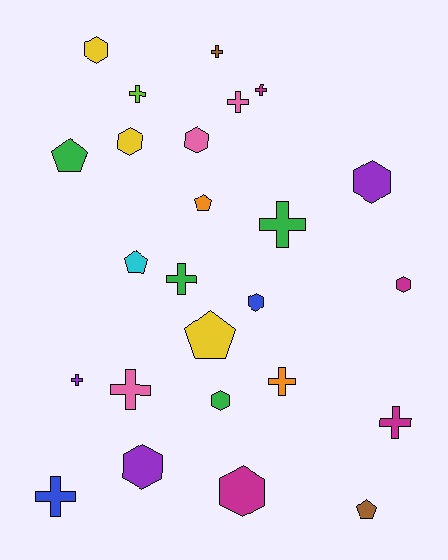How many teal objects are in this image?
There are no teal objects.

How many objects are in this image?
There are 25 objects.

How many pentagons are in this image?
There are 5 pentagons.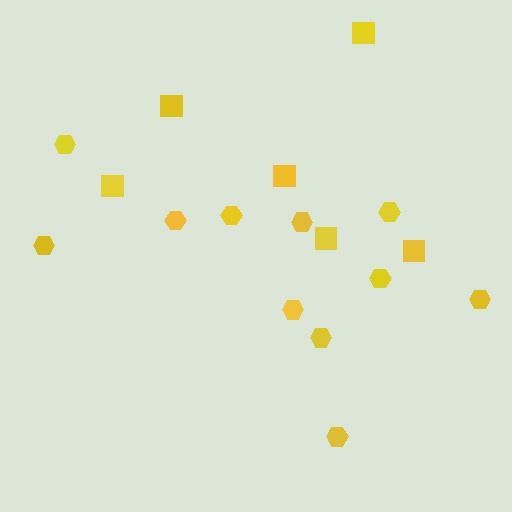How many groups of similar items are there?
There are 2 groups: one group of hexagons (11) and one group of squares (6).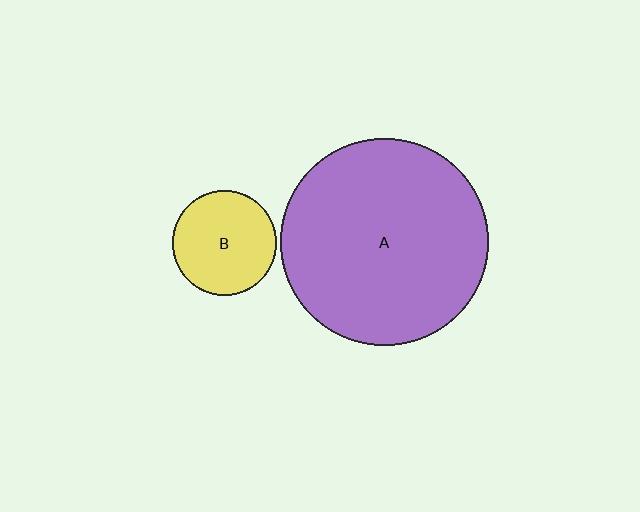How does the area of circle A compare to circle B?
Approximately 4.0 times.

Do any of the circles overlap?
No, none of the circles overlap.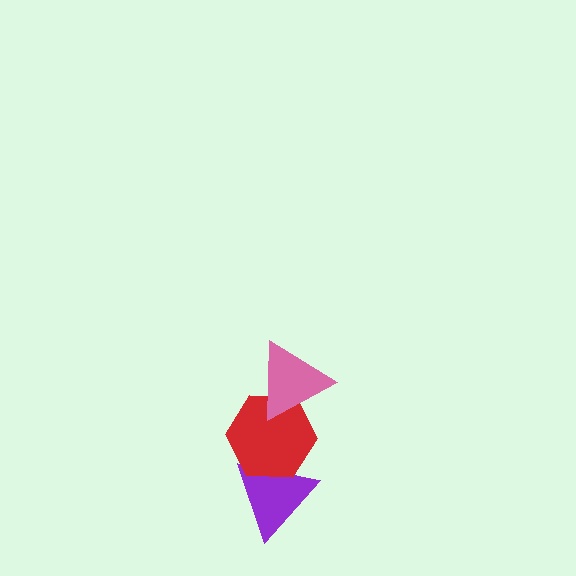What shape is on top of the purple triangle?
The red hexagon is on top of the purple triangle.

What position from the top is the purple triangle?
The purple triangle is 3rd from the top.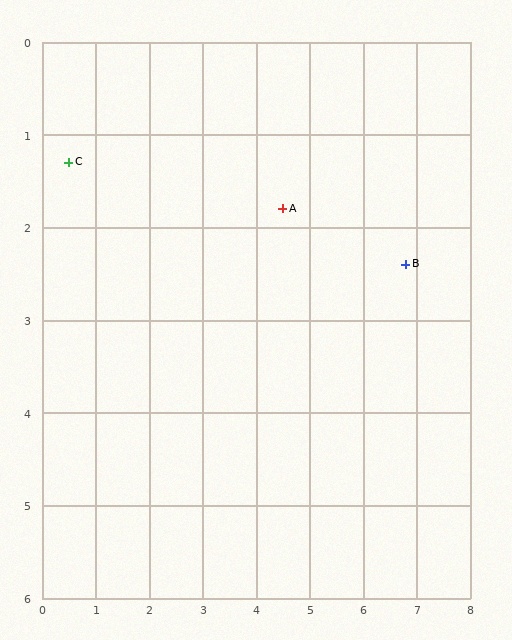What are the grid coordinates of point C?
Point C is at approximately (0.5, 1.3).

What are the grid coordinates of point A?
Point A is at approximately (4.5, 1.8).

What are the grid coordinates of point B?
Point B is at approximately (6.8, 2.4).